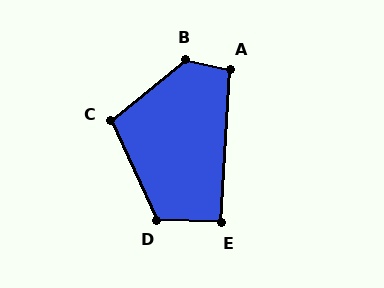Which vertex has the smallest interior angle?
E, at approximately 91 degrees.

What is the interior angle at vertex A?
Approximately 98 degrees (obtuse).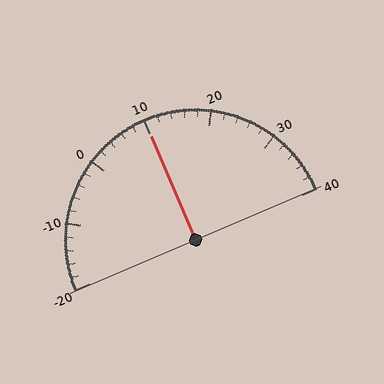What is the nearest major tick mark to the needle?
The nearest major tick mark is 10.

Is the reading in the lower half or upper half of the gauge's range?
The reading is in the upper half of the range (-20 to 40).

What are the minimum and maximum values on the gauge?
The gauge ranges from -20 to 40.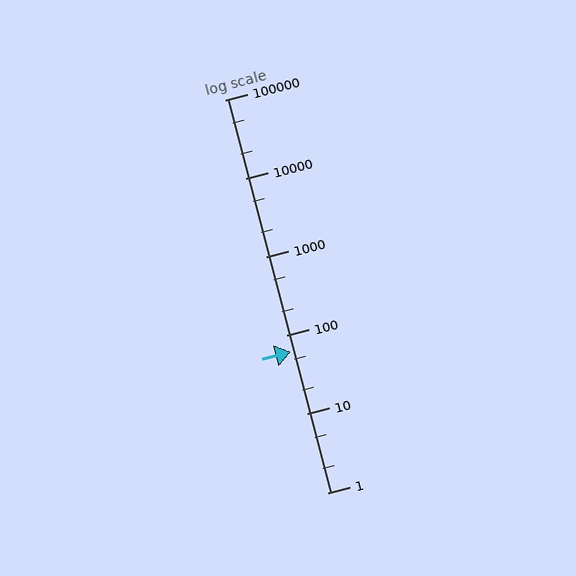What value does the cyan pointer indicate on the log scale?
The pointer indicates approximately 62.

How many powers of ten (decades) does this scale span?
The scale spans 5 decades, from 1 to 100000.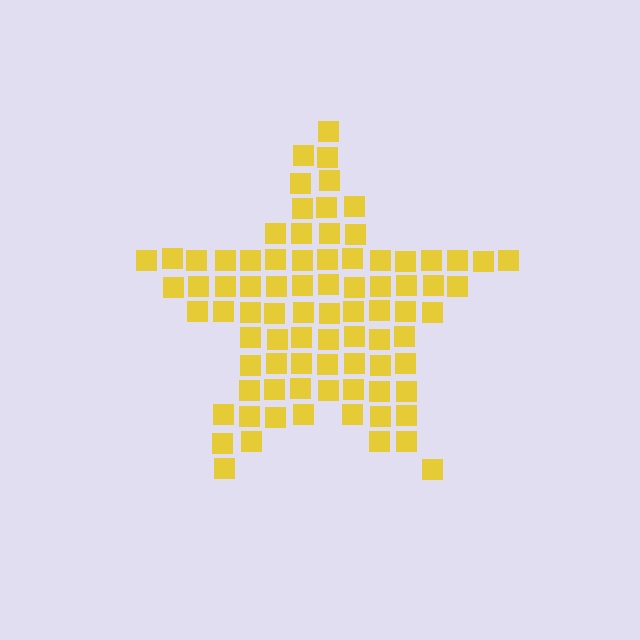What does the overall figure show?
The overall figure shows a star.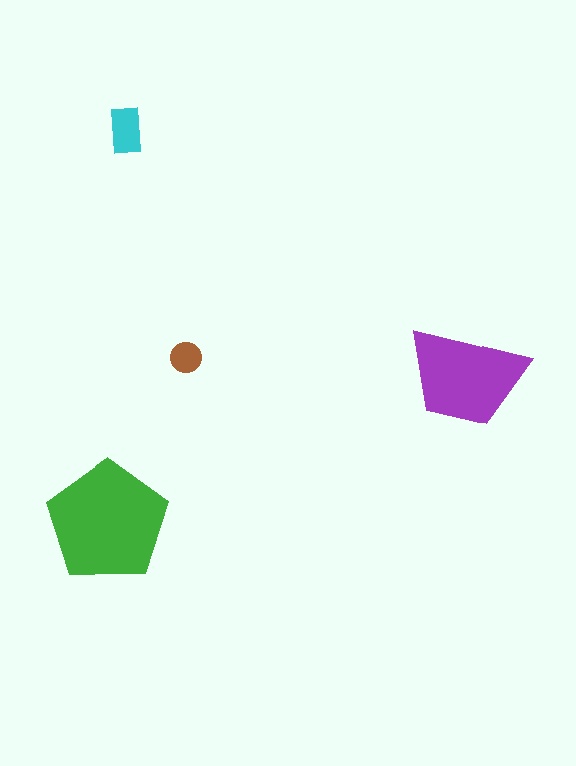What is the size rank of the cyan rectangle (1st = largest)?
3rd.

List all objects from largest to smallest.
The green pentagon, the purple trapezoid, the cyan rectangle, the brown circle.